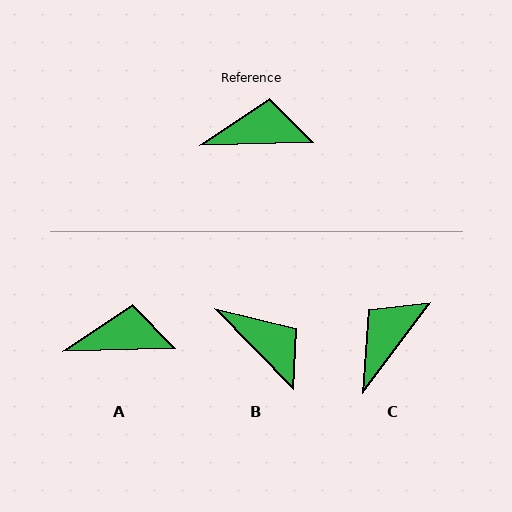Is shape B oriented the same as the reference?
No, it is off by about 48 degrees.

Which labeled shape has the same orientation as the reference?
A.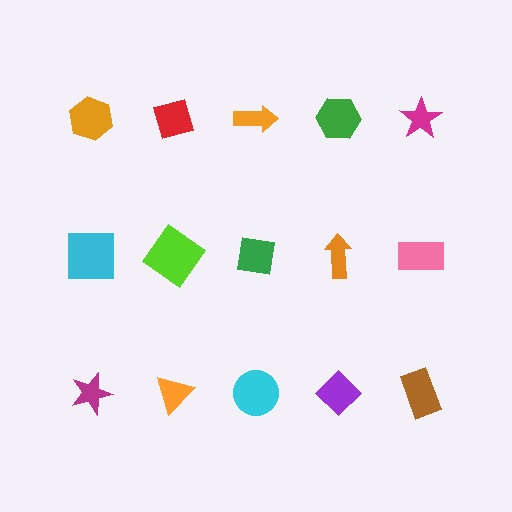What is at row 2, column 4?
An orange arrow.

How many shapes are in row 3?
5 shapes.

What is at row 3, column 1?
A magenta star.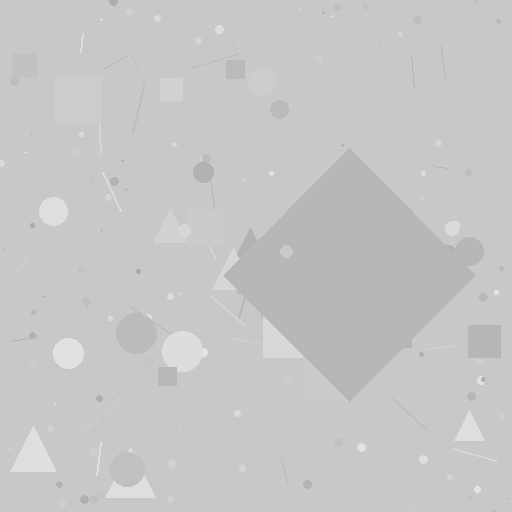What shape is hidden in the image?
A diamond is hidden in the image.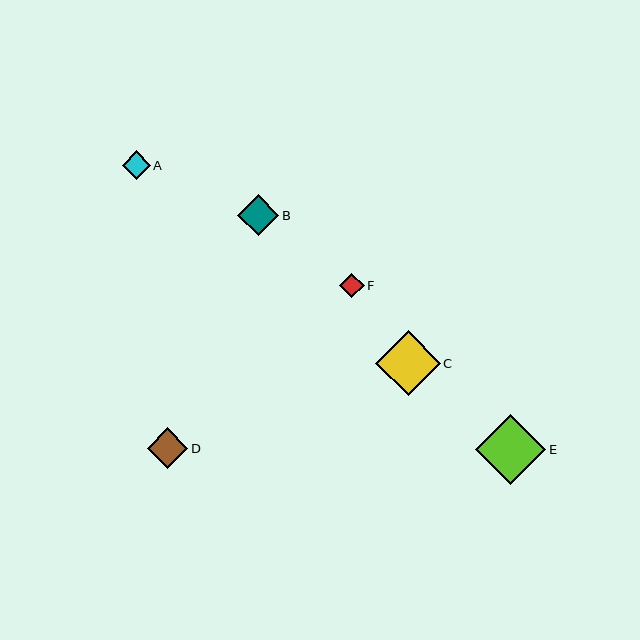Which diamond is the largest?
Diamond E is the largest with a size of approximately 70 pixels.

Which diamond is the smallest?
Diamond F is the smallest with a size of approximately 25 pixels.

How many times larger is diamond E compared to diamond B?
Diamond E is approximately 1.7 times the size of diamond B.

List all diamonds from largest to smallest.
From largest to smallest: E, C, B, D, A, F.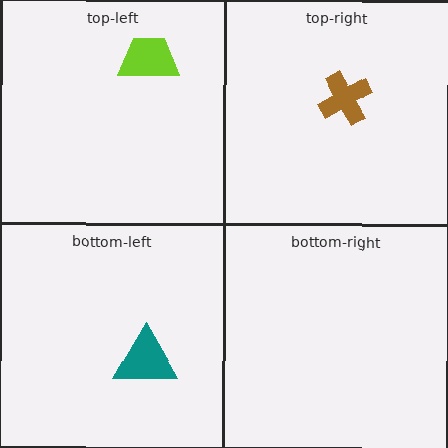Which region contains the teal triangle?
The bottom-left region.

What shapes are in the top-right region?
The brown cross.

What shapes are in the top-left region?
The lime trapezoid.